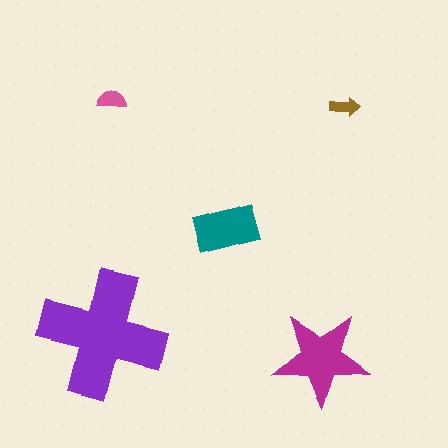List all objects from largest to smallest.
The purple cross, the magenta star, the teal rectangle, the pink semicircle, the brown arrow.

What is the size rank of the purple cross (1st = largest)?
1st.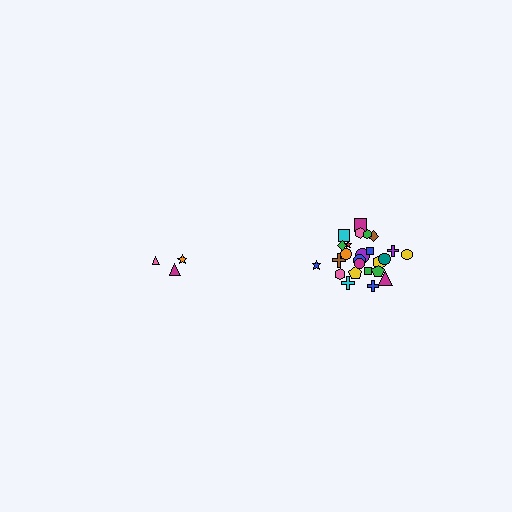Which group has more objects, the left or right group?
The right group.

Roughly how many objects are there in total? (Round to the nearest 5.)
Roughly 30 objects in total.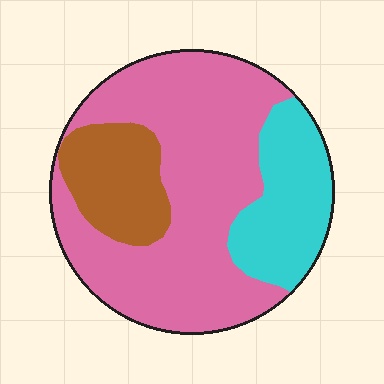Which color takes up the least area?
Brown, at roughly 15%.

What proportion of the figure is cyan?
Cyan takes up about one fifth (1/5) of the figure.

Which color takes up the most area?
Pink, at roughly 60%.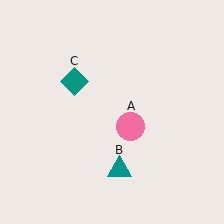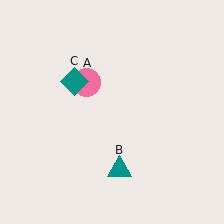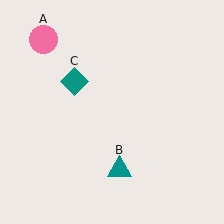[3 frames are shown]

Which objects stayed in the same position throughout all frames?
Teal triangle (object B) and teal diamond (object C) remained stationary.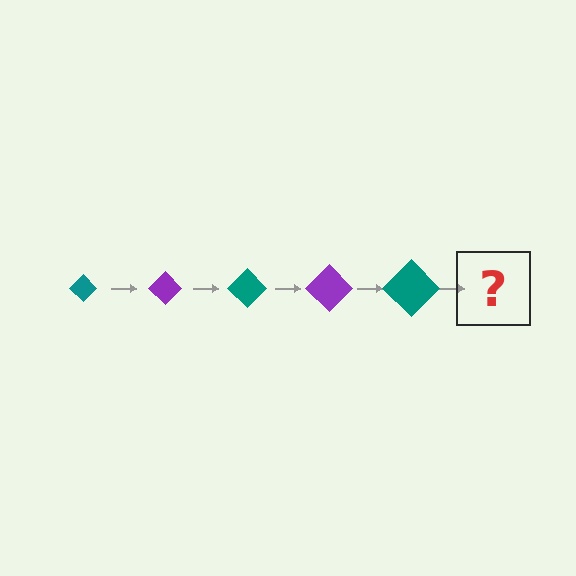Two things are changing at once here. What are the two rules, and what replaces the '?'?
The two rules are that the diamond grows larger each step and the color cycles through teal and purple. The '?' should be a purple diamond, larger than the previous one.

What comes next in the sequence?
The next element should be a purple diamond, larger than the previous one.